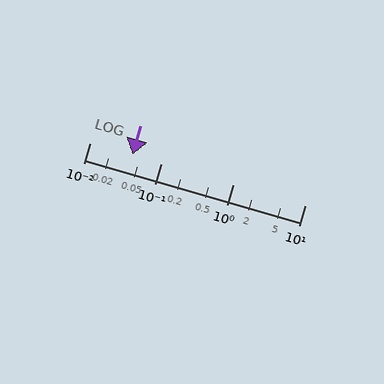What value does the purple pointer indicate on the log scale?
The pointer indicates approximately 0.039.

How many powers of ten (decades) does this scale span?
The scale spans 3 decades, from 0.01 to 10.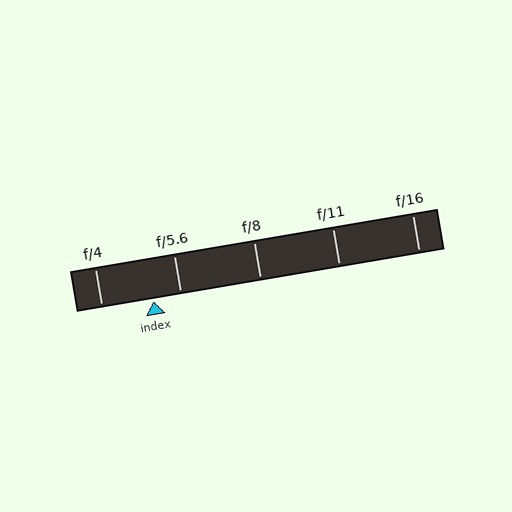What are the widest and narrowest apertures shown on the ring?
The widest aperture shown is f/4 and the narrowest is f/16.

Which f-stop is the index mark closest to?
The index mark is closest to f/5.6.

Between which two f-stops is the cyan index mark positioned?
The index mark is between f/4 and f/5.6.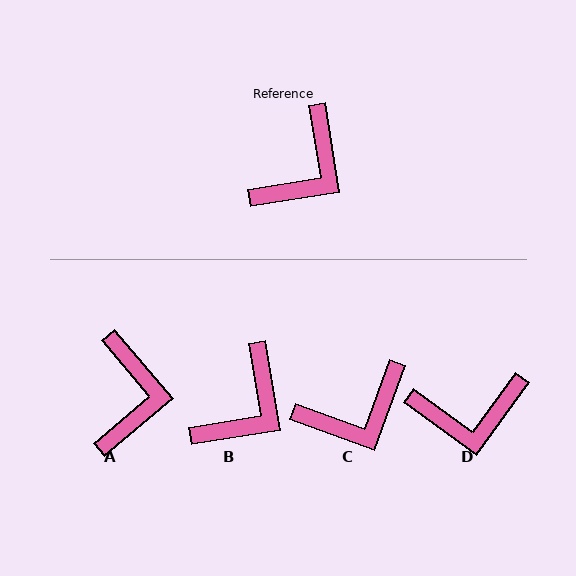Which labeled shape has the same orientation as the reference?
B.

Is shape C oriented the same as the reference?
No, it is off by about 29 degrees.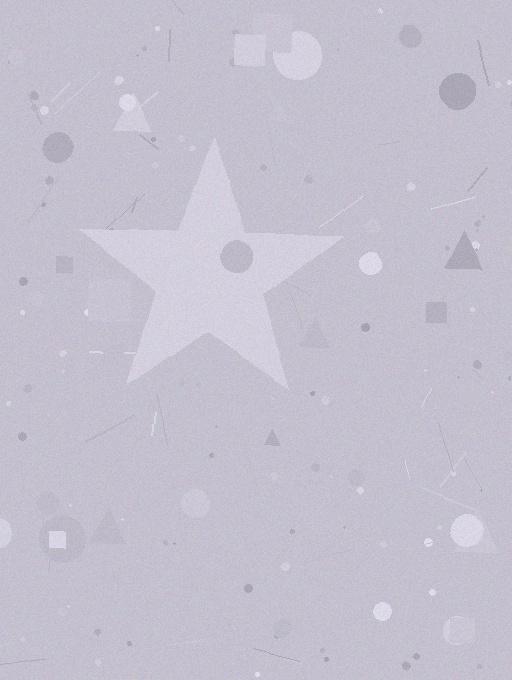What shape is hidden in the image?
A star is hidden in the image.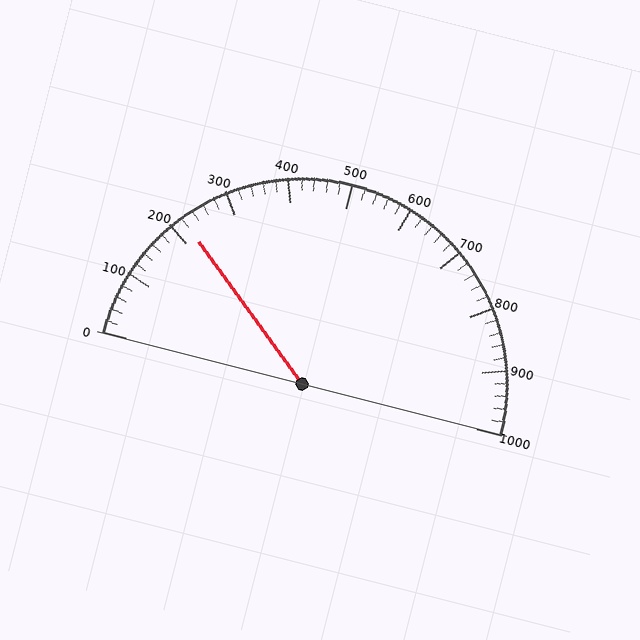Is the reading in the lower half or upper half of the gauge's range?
The reading is in the lower half of the range (0 to 1000).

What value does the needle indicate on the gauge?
The needle indicates approximately 220.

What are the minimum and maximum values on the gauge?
The gauge ranges from 0 to 1000.